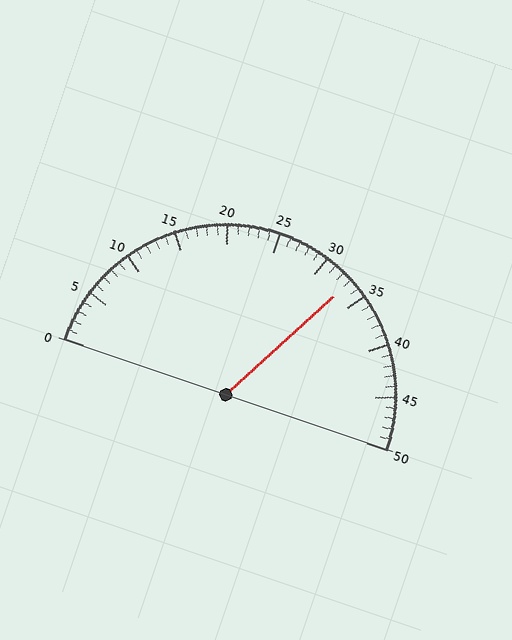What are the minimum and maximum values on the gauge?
The gauge ranges from 0 to 50.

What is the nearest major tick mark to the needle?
The nearest major tick mark is 35.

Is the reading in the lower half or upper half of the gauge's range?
The reading is in the upper half of the range (0 to 50).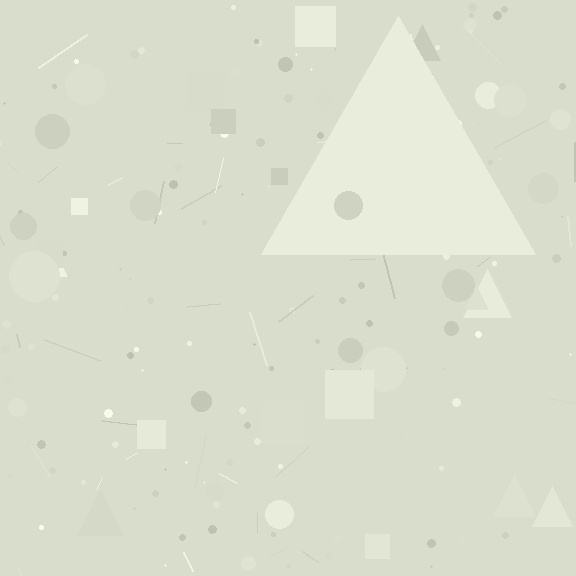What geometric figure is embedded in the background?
A triangle is embedded in the background.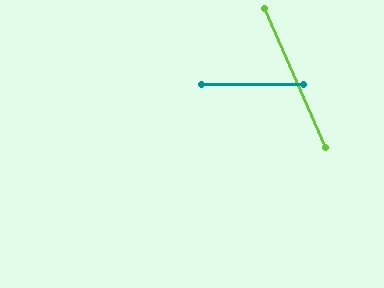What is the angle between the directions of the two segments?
Approximately 67 degrees.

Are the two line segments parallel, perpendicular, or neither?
Neither parallel nor perpendicular — they differ by about 67°.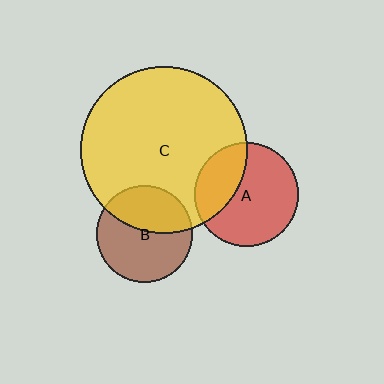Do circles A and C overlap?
Yes.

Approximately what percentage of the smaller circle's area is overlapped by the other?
Approximately 30%.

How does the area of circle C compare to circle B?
Approximately 3.0 times.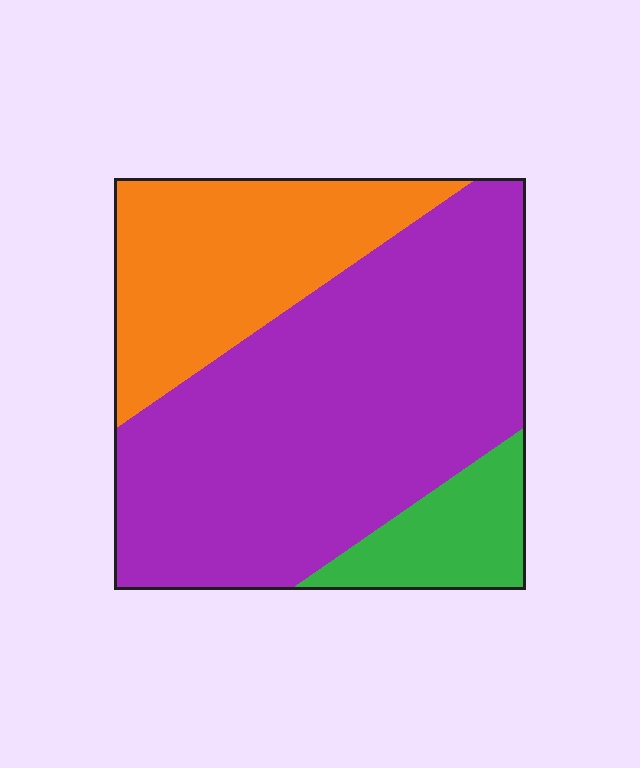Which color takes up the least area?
Green, at roughly 10%.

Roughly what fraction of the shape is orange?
Orange covers 27% of the shape.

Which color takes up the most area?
Purple, at roughly 60%.